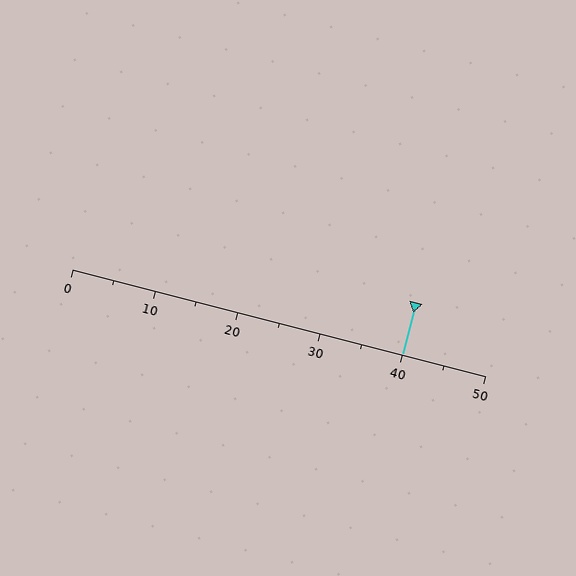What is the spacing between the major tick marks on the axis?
The major ticks are spaced 10 apart.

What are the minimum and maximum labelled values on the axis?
The axis runs from 0 to 50.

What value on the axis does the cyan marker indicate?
The marker indicates approximately 40.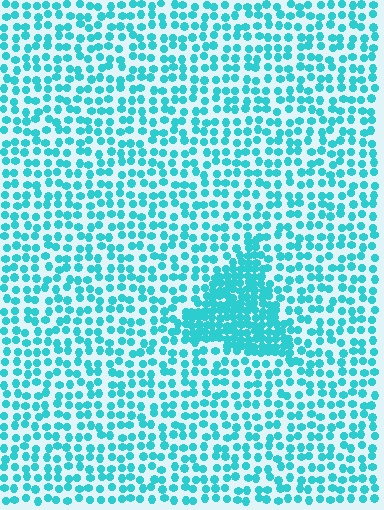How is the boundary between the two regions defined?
The boundary is defined by a change in element density (approximately 2.3x ratio). All elements are the same color, size, and shape.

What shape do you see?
I see a triangle.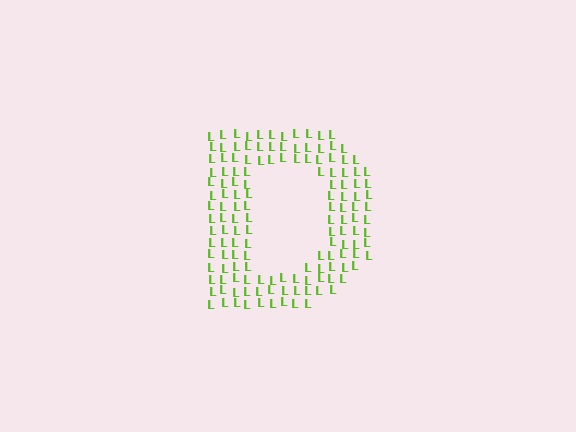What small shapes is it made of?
It is made of small letter L's.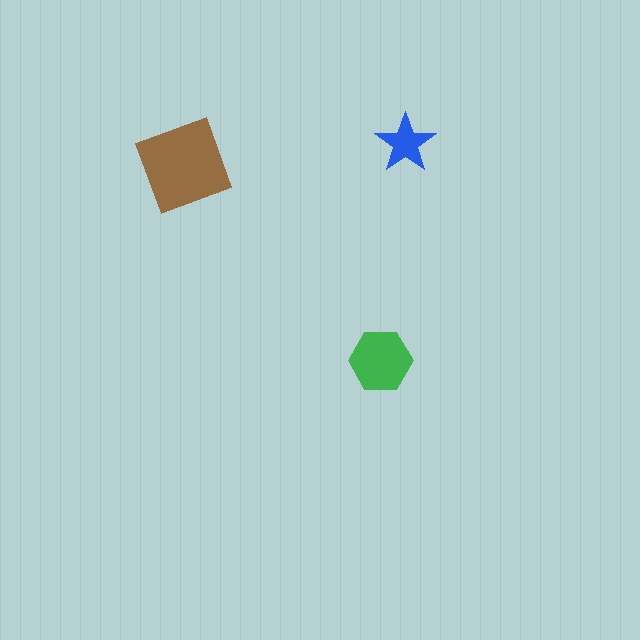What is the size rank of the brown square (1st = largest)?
1st.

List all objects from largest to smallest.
The brown square, the green hexagon, the blue star.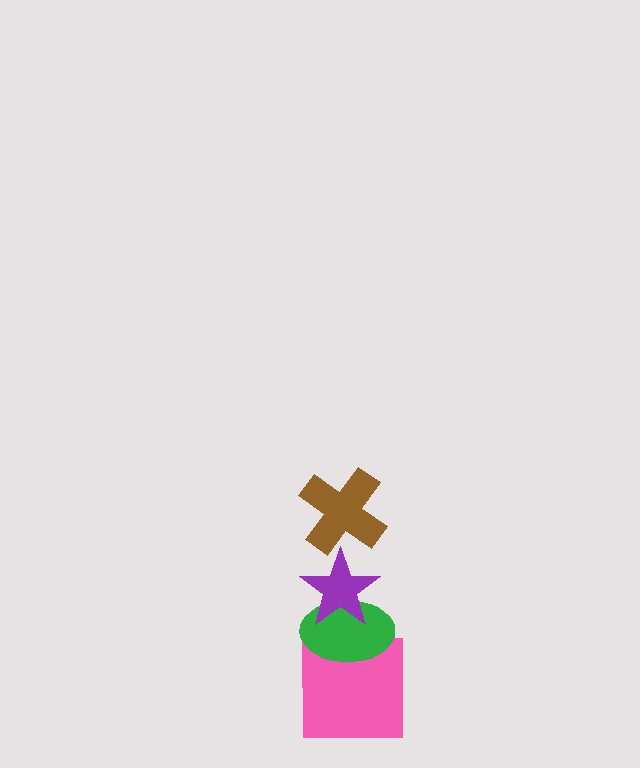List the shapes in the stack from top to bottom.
From top to bottom: the brown cross, the purple star, the green ellipse, the pink square.